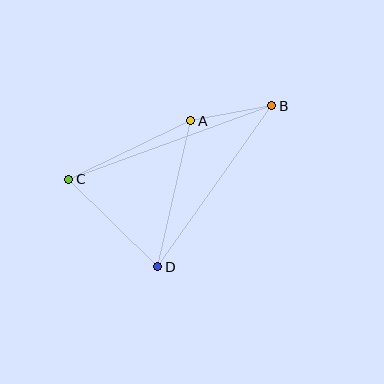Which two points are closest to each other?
Points A and B are closest to each other.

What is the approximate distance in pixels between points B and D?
The distance between B and D is approximately 197 pixels.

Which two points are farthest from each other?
Points B and C are farthest from each other.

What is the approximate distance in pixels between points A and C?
The distance between A and C is approximately 135 pixels.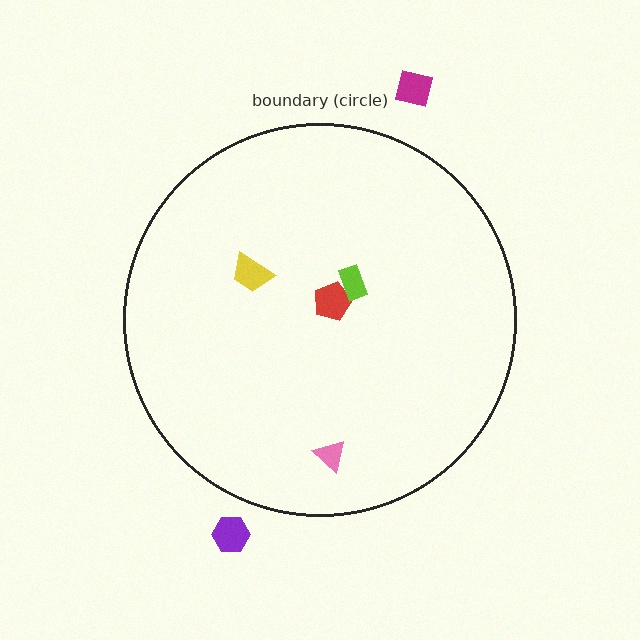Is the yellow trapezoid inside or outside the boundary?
Inside.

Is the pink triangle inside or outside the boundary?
Inside.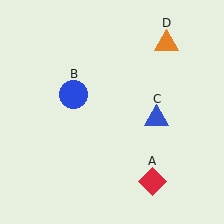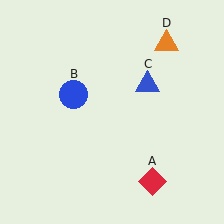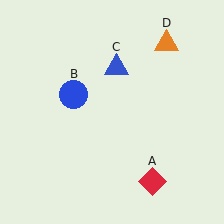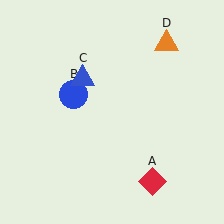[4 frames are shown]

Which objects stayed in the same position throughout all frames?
Red diamond (object A) and blue circle (object B) and orange triangle (object D) remained stationary.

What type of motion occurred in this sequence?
The blue triangle (object C) rotated counterclockwise around the center of the scene.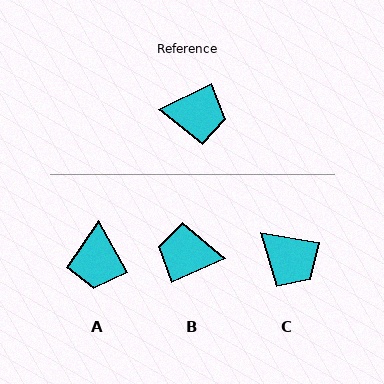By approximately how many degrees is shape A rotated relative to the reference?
Approximately 86 degrees clockwise.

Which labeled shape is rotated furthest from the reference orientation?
B, about 178 degrees away.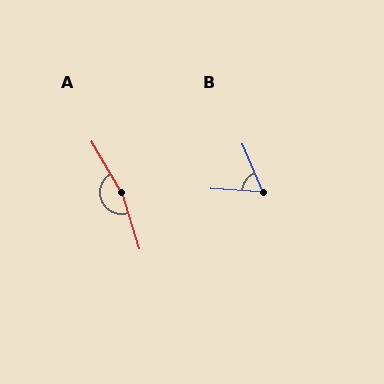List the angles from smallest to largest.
B (64°), A (167°).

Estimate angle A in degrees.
Approximately 167 degrees.